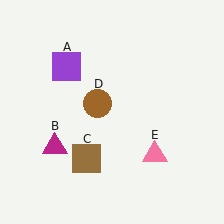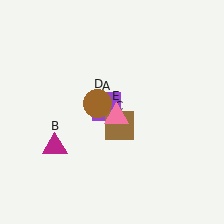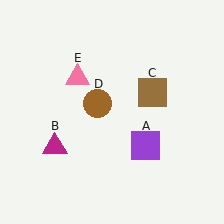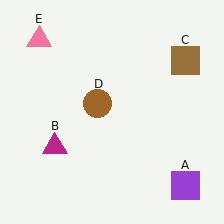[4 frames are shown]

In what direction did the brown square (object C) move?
The brown square (object C) moved up and to the right.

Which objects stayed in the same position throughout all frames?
Magenta triangle (object B) and brown circle (object D) remained stationary.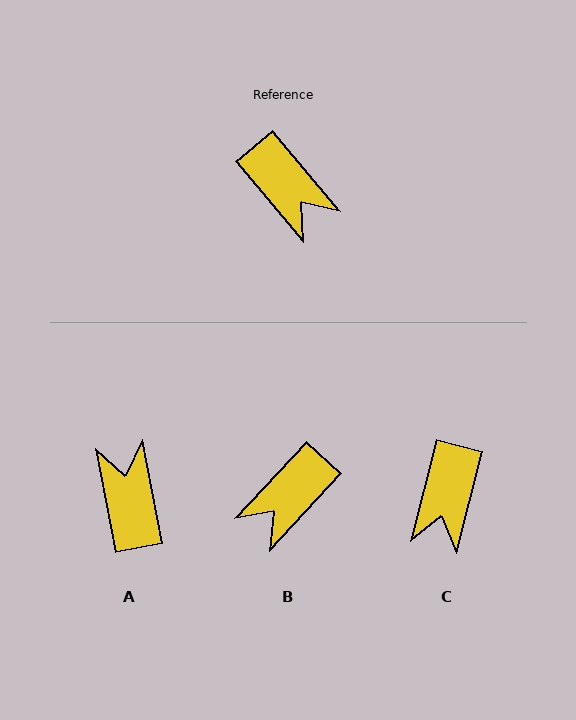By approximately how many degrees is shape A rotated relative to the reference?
Approximately 151 degrees counter-clockwise.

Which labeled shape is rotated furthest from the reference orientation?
A, about 151 degrees away.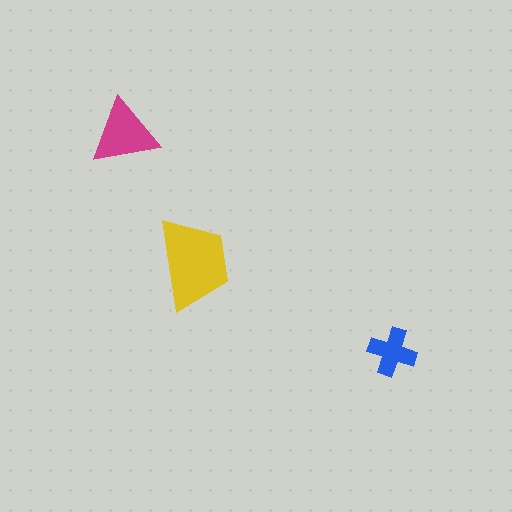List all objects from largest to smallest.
The yellow trapezoid, the magenta triangle, the blue cross.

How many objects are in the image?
There are 3 objects in the image.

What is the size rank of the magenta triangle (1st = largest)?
2nd.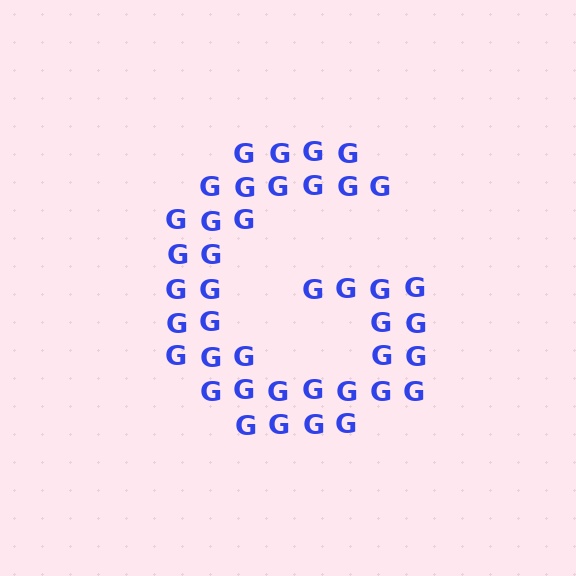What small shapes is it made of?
It is made of small letter G's.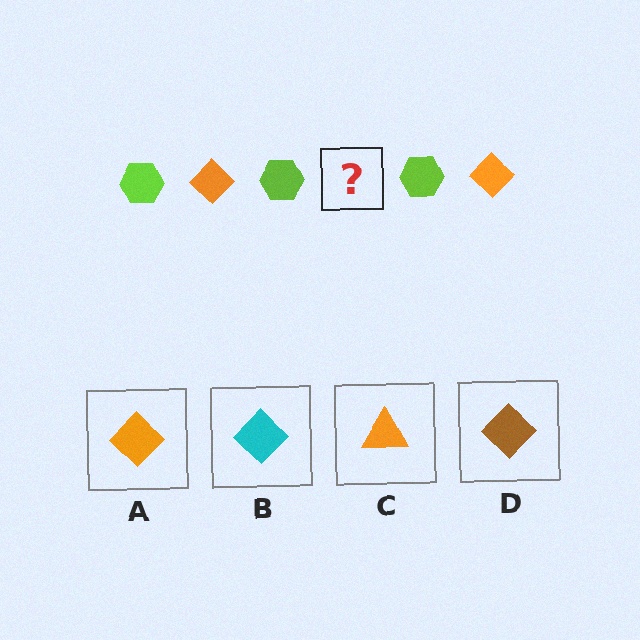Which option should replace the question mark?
Option A.